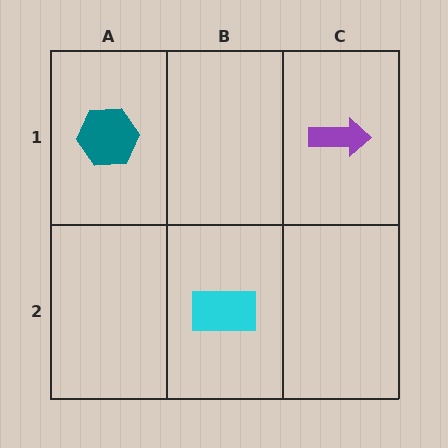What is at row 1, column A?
A teal hexagon.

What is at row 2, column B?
A cyan rectangle.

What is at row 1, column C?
A purple arrow.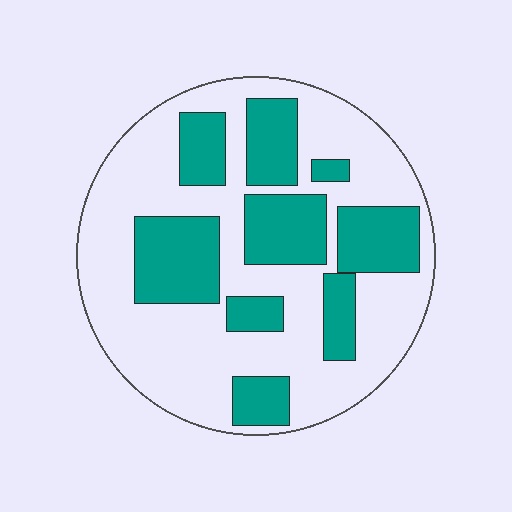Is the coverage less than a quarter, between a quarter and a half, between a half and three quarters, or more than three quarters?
Between a quarter and a half.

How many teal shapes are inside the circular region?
9.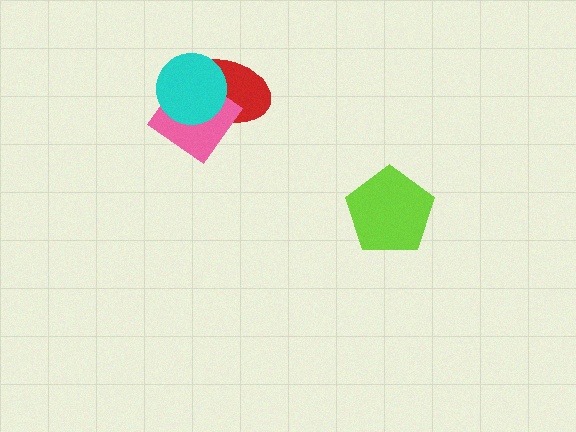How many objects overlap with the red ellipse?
2 objects overlap with the red ellipse.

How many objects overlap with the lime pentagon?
0 objects overlap with the lime pentagon.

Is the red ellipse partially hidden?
Yes, it is partially covered by another shape.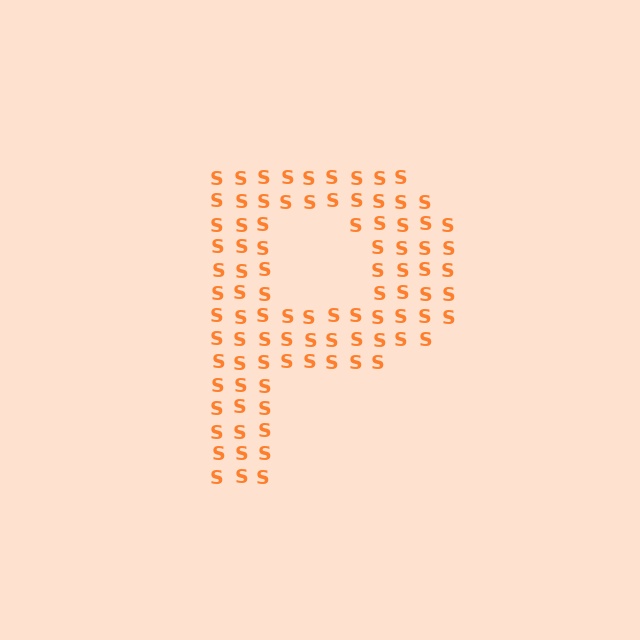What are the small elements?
The small elements are letter S's.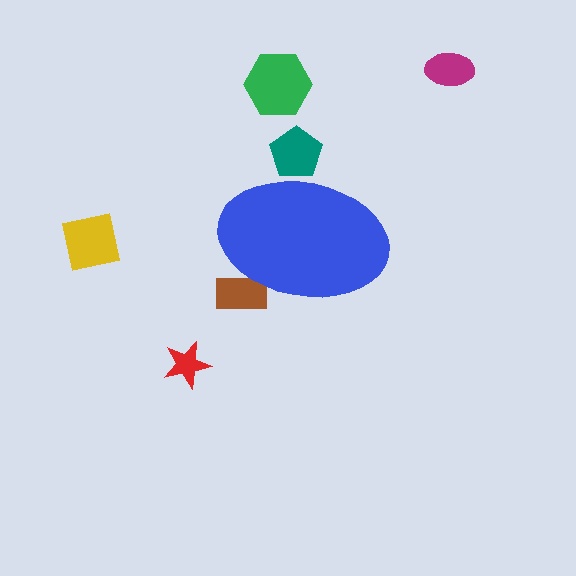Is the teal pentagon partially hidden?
Yes, the teal pentagon is partially hidden behind the blue ellipse.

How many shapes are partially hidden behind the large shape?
2 shapes are partially hidden.